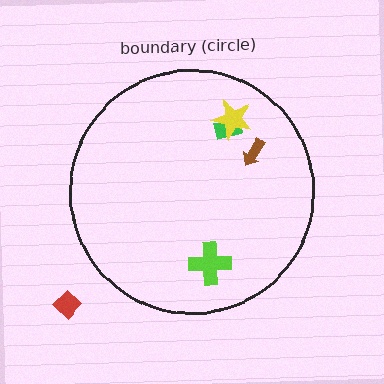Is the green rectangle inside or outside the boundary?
Inside.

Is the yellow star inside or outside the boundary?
Inside.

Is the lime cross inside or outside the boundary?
Inside.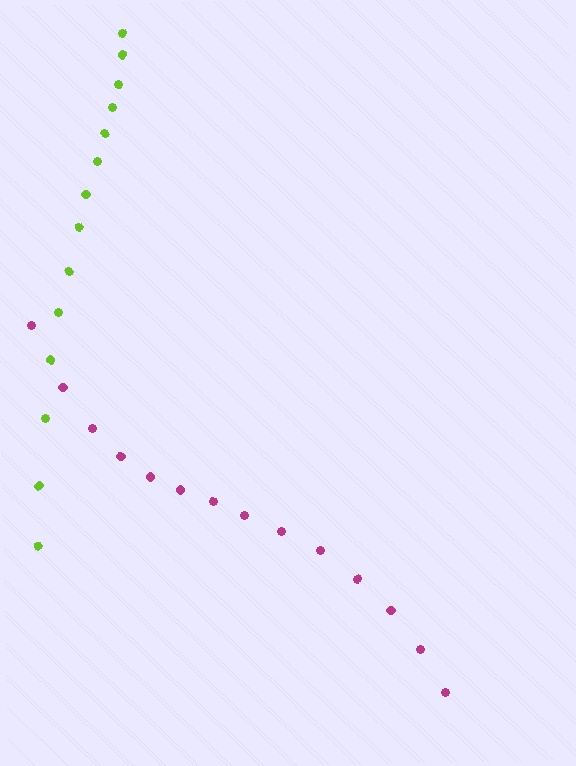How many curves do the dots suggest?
There are 2 distinct paths.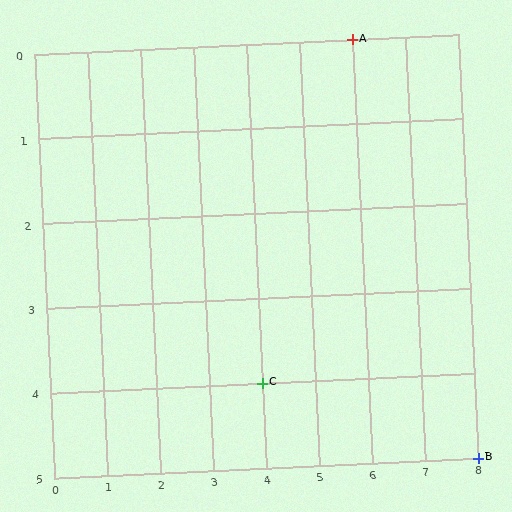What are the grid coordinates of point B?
Point B is at grid coordinates (8, 5).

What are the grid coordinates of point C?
Point C is at grid coordinates (4, 4).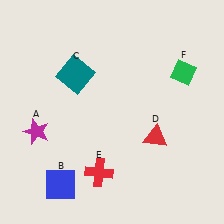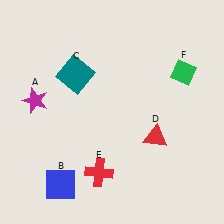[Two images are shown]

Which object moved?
The magenta star (A) moved up.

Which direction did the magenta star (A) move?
The magenta star (A) moved up.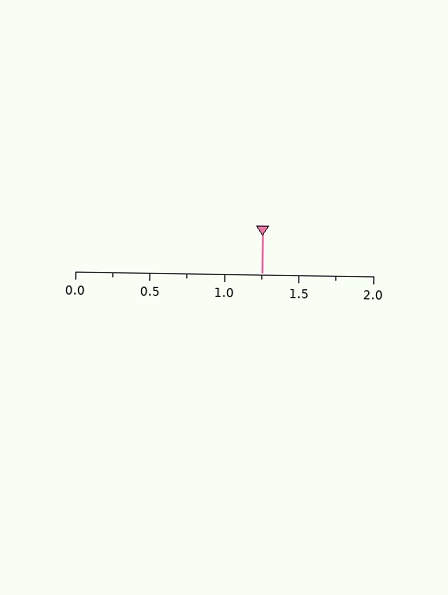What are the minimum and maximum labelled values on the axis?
The axis runs from 0.0 to 2.0.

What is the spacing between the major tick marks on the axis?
The major ticks are spaced 0.5 apart.